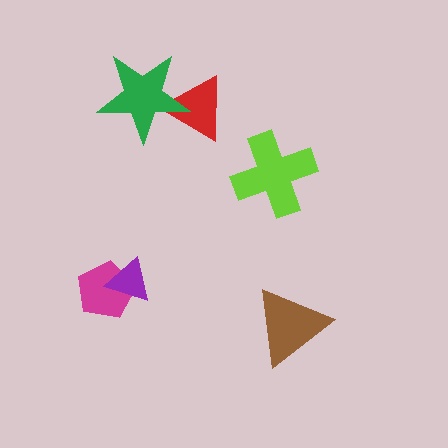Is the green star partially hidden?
No, no other shape covers it.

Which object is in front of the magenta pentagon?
The purple triangle is in front of the magenta pentagon.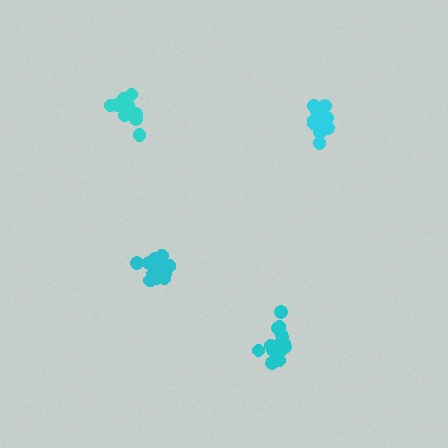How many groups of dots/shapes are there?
There are 4 groups.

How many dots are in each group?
Group 1: 15 dots, Group 2: 15 dots, Group 3: 16 dots, Group 4: 17 dots (63 total).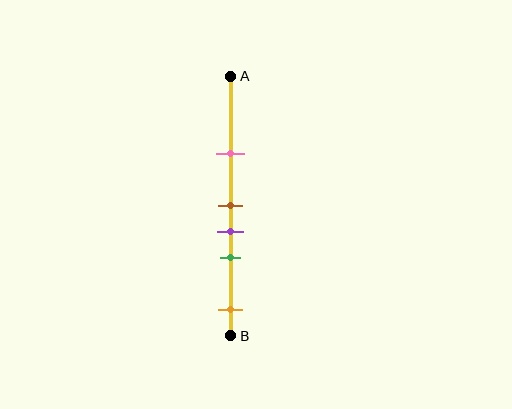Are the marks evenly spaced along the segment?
No, the marks are not evenly spaced.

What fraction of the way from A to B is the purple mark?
The purple mark is approximately 60% (0.6) of the way from A to B.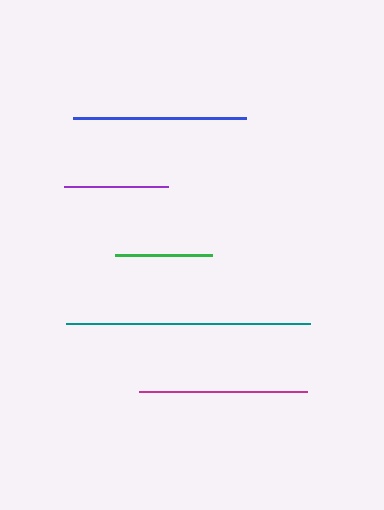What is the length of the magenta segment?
The magenta segment is approximately 168 pixels long.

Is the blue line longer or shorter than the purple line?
The blue line is longer than the purple line.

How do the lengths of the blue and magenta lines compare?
The blue and magenta lines are approximately the same length.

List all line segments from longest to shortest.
From longest to shortest: teal, blue, magenta, purple, green.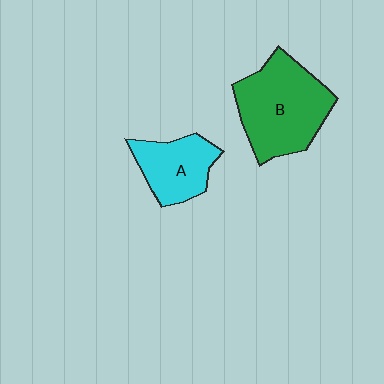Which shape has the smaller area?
Shape A (cyan).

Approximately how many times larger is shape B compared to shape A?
Approximately 1.7 times.